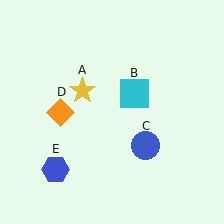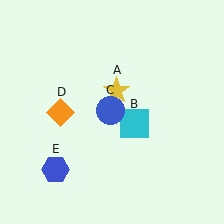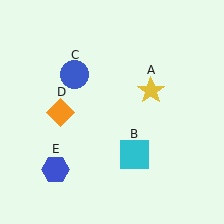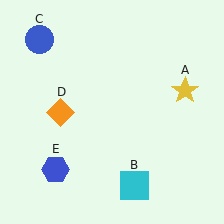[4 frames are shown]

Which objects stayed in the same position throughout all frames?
Orange diamond (object D) and blue hexagon (object E) remained stationary.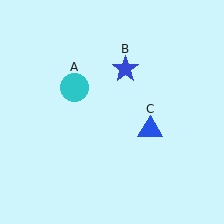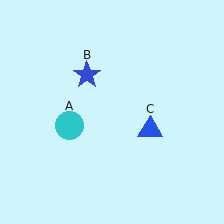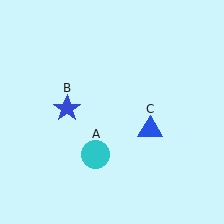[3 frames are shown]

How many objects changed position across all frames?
2 objects changed position: cyan circle (object A), blue star (object B).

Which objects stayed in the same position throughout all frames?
Blue triangle (object C) remained stationary.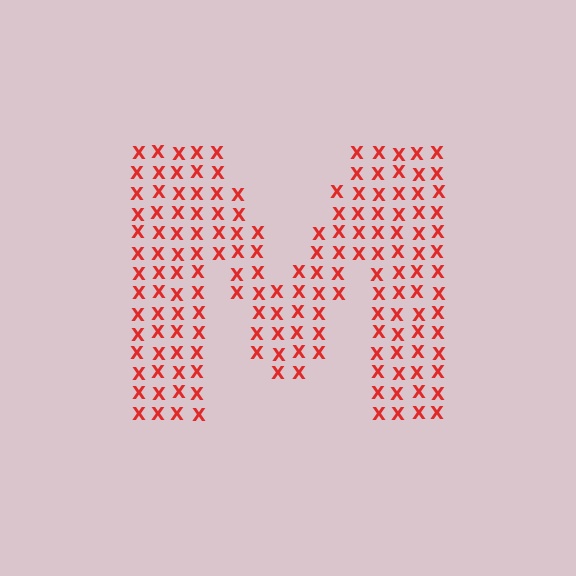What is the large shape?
The large shape is the letter M.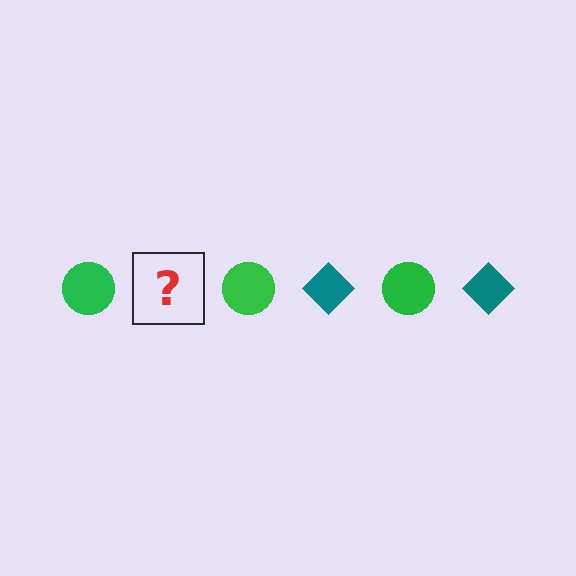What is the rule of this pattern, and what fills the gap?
The rule is that the pattern alternates between green circle and teal diamond. The gap should be filled with a teal diamond.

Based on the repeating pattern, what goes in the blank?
The blank should be a teal diamond.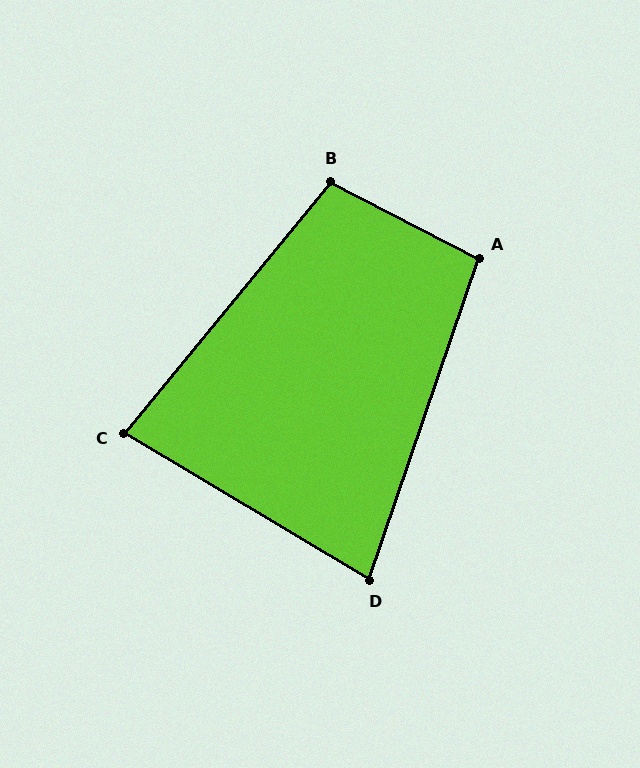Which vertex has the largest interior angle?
B, at approximately 102 degrees.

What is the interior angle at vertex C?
Approximately 81 degrees (acute).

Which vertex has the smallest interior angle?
D, at approximately 78 degrees.